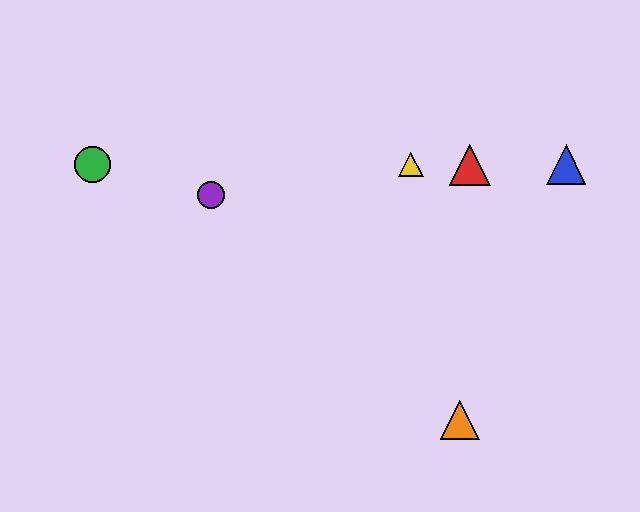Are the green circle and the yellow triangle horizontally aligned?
Yes, both are at y≈165.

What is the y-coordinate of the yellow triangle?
The yellow triangle is at y≈165.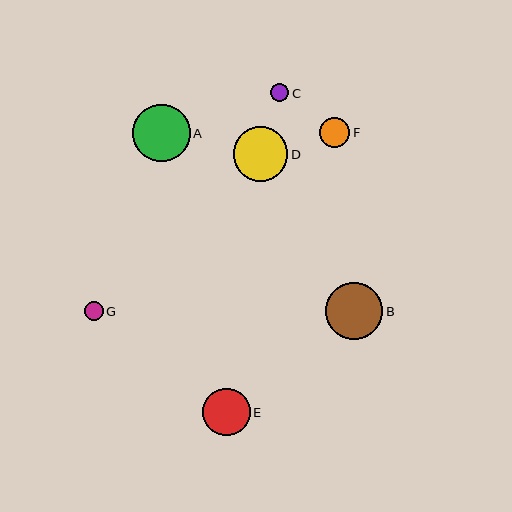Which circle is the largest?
Circle A is the largest with a size of approximately 57 pixels.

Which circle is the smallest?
Circle C is the smallest with a size of approximately 18 pixels.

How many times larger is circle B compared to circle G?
Circle B is approximately 3.0 times the size of circle G.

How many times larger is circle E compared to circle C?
Circle E is approximately 2.7 times the size of circle C.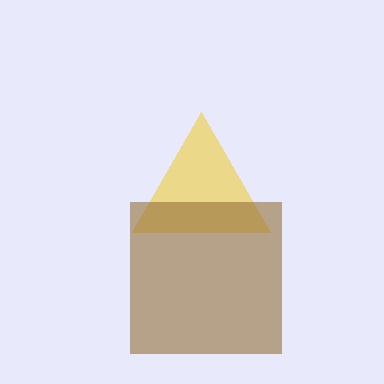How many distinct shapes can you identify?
There are 2 distinct shapes: a yellow triangle, a brown square.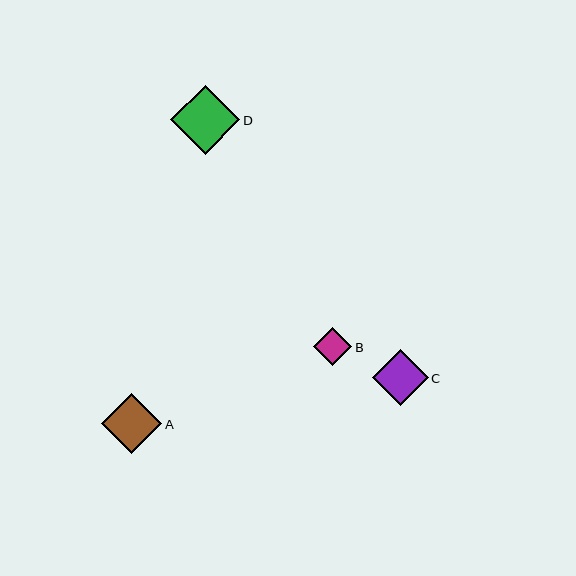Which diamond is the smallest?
Diamond B is the smallest with a size of approximately 38 pixels.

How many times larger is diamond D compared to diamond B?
Diamond D is approximately 1.8 times the size of diamond B.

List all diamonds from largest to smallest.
From largest to smallest: D, A, C, B.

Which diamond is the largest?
Diamond D is the largest with a size of approximately 69 pixels.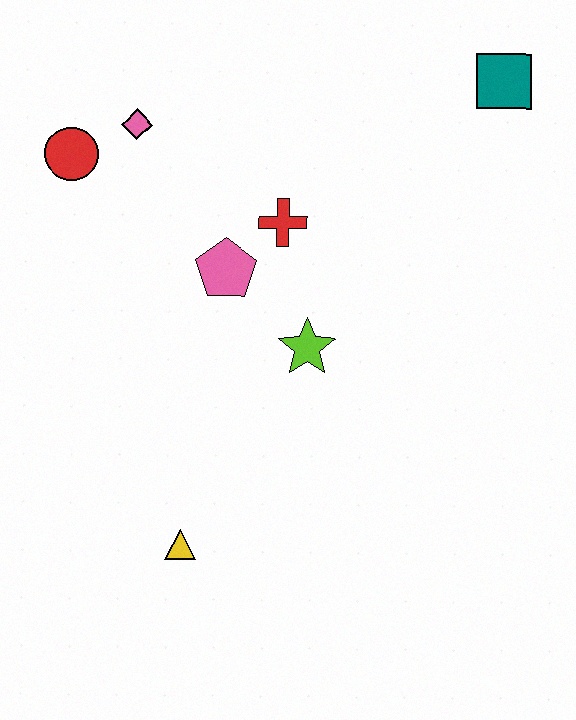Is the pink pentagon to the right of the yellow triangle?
Yes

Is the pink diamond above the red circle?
Yes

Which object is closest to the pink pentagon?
The red cross is closest to the pink pentagon.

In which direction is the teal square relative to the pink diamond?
The teal square is to the right of the pink diamond.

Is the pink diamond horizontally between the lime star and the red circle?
Yes